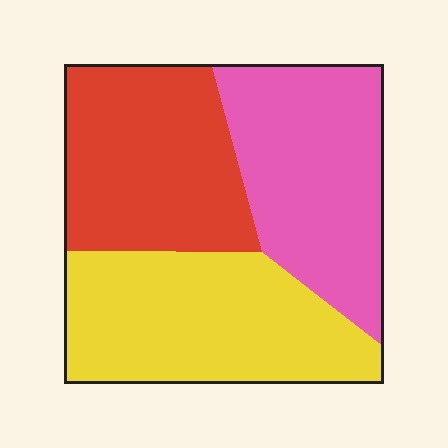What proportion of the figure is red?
Red takes up about one third (1/3) of the figure.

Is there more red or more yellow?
Yellow.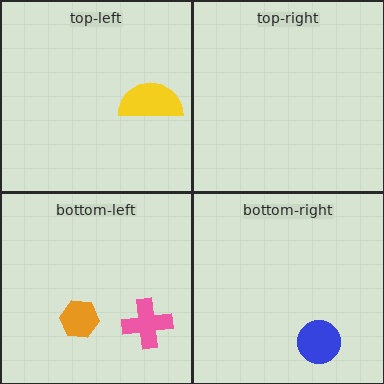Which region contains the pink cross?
The bottom-left region.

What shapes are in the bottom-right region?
The blue circle.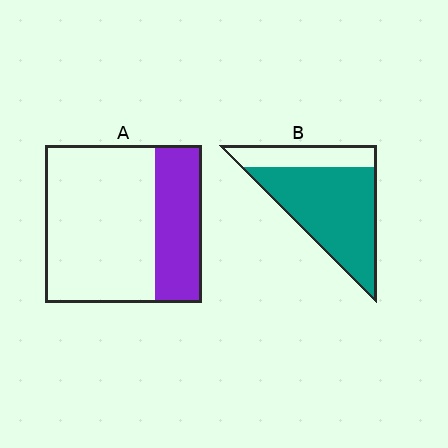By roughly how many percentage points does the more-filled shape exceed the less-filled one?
By roughly 45 percentage points (B over A).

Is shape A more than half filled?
No.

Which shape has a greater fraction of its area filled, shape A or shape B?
Shape B.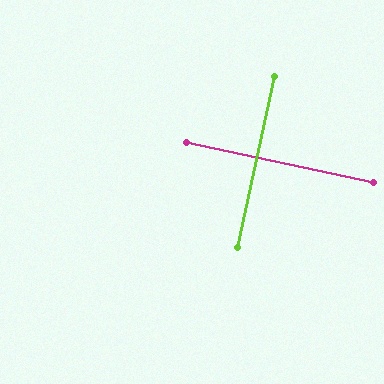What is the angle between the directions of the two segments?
Approximately 90 degrees.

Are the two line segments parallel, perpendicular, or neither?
Perpendicular — they meet at approximately 90°.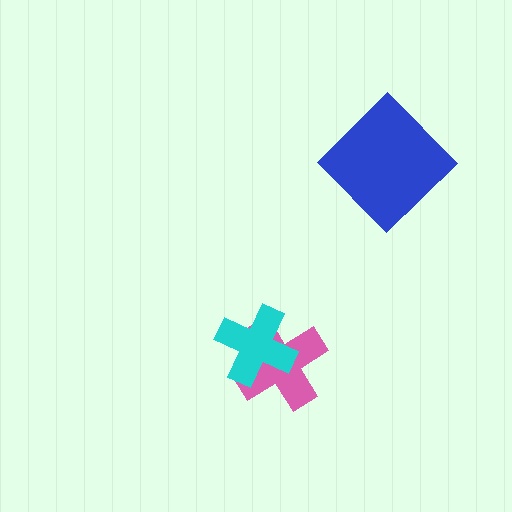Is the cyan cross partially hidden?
No, no other shape covers it.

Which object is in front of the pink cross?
The cyan cross is in front of the pink cross.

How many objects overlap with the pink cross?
1 object overlaps with the pink cross.